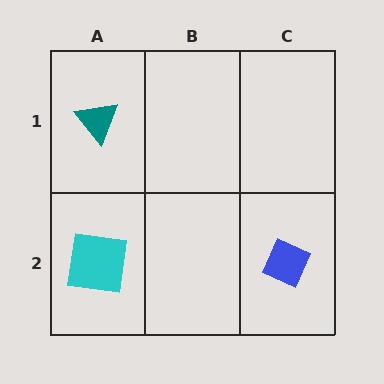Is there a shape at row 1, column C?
No, that cell is empty.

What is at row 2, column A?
A cyan square.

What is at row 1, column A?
A teal triangle.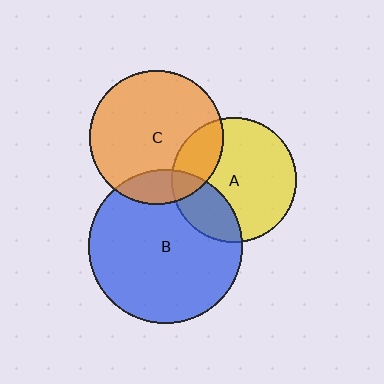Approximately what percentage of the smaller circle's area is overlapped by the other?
Approximately 15%.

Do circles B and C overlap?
Yes.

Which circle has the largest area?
Circle B (blue).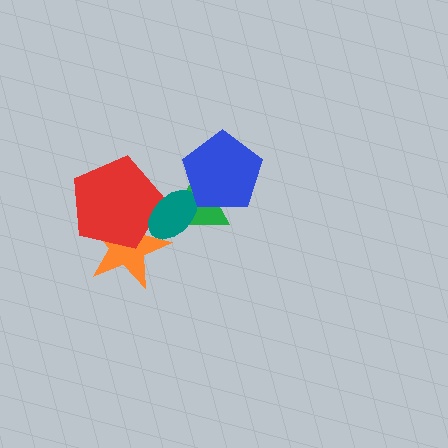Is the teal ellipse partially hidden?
No, no other shape covers it.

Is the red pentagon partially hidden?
Yes, it is partially covered by another shape.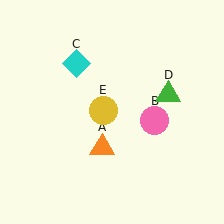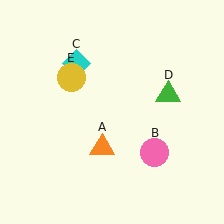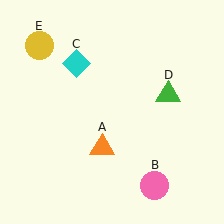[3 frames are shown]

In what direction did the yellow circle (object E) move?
The yellow circle (object E) moved up and to the left.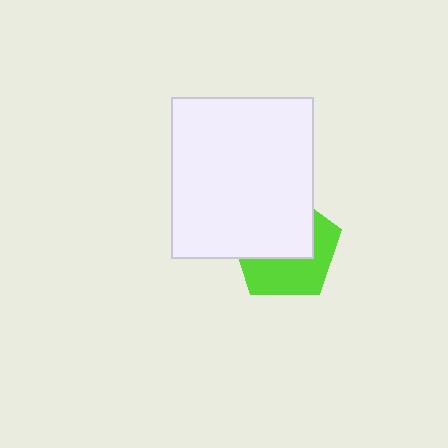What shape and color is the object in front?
The object in front is a white rectangle.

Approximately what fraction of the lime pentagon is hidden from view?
Roughly 53% of the lime pentagon is hidden behind the white rectangle.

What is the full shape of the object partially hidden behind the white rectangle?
The partially hidden object is a lime pentagon.